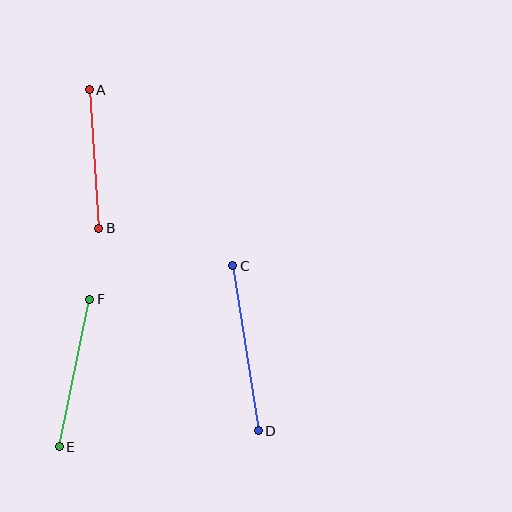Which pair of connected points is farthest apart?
Points C and D are farthest apart.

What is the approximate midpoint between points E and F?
The midpoint is at approximately (75, 373) pixels.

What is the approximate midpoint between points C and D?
The midpoint is at approximately (245, 348) pixels.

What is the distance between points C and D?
The distance is approximately 167 pixels.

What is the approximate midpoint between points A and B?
The midpoint is at approximately (94, 159) pixels.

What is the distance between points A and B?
The distance is approximately 139 pixels.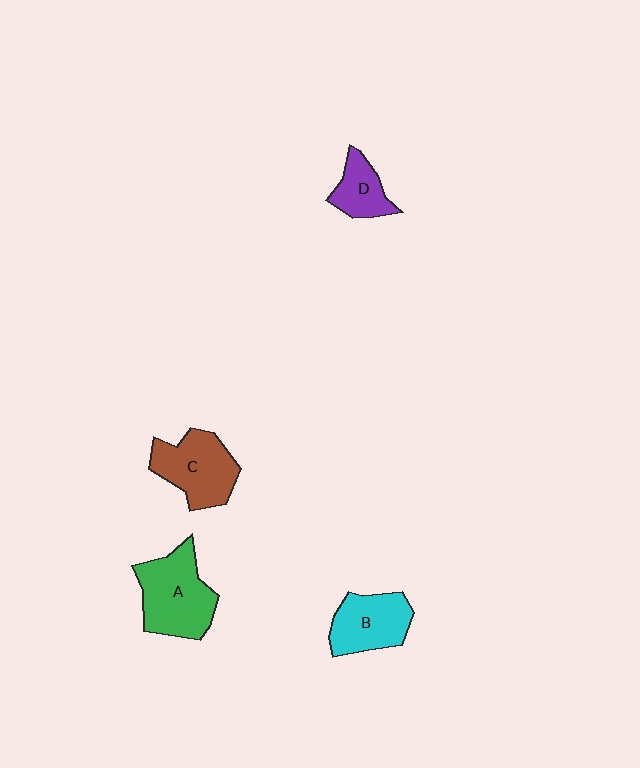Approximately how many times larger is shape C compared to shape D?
Approximately 1.7 times.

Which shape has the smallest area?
Shape D (purple).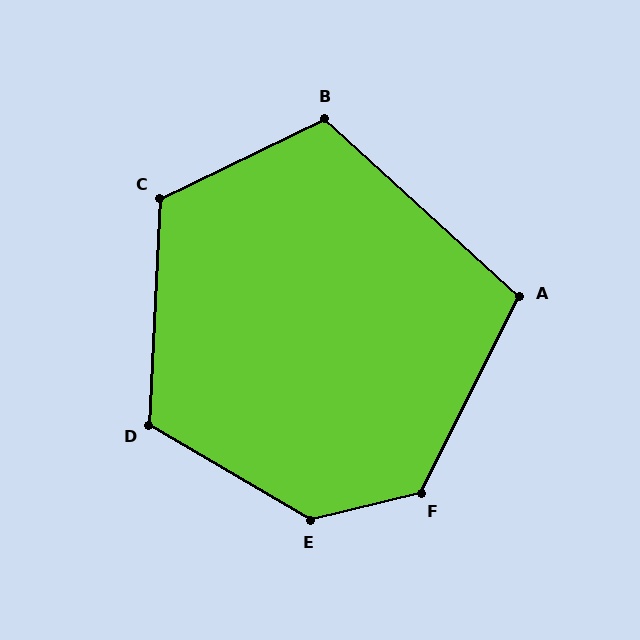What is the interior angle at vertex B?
Approximately 112 degrees (obtuse).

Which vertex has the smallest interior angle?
A, at approximately 106 degrees.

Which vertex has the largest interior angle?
E, at approximately 136 degrees.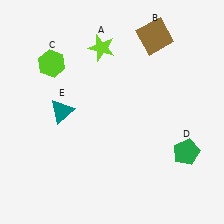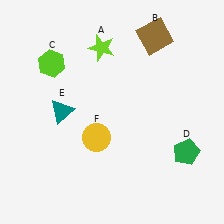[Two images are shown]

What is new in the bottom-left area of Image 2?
A yellow circle (F) was added in the bottom-left area of Image 2.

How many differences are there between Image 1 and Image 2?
There is 1 difference between the two images.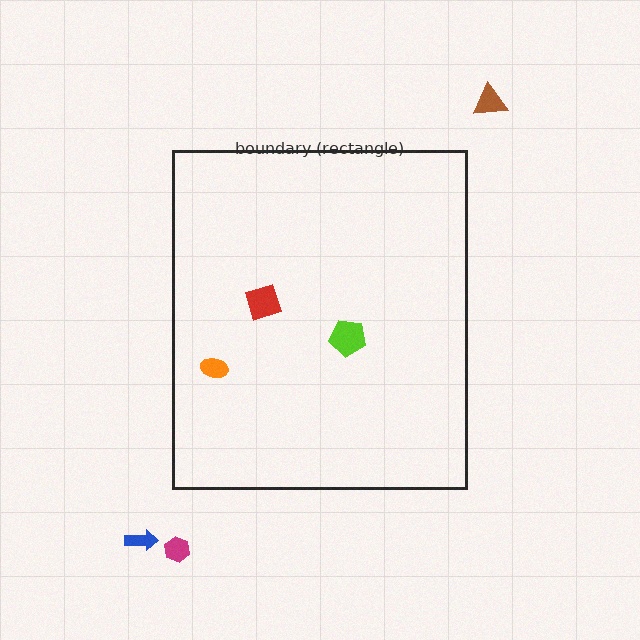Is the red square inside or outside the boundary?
Inside.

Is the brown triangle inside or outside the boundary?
Outside.